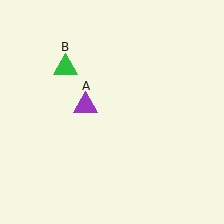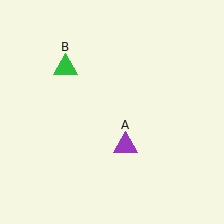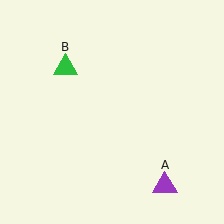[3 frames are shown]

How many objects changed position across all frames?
1 object changed position: purple triangle (object A).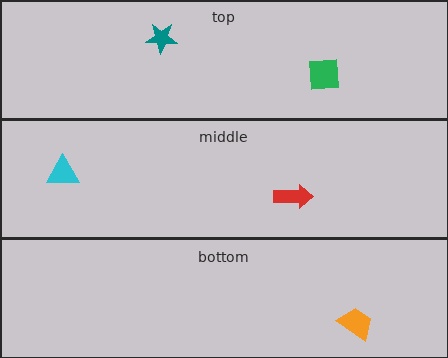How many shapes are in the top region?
2.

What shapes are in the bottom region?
The orange trapezoid.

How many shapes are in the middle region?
2.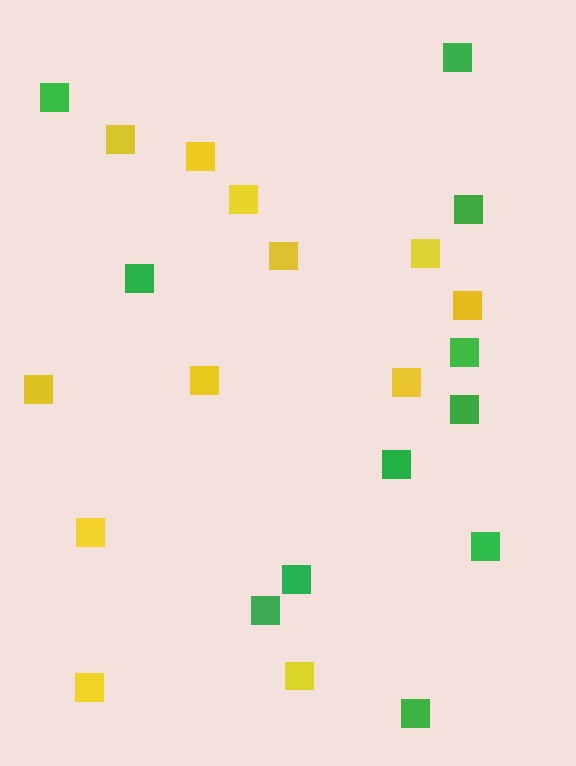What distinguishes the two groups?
There are 2 groups: one group of yellow squares (12) and one group of green squares (11).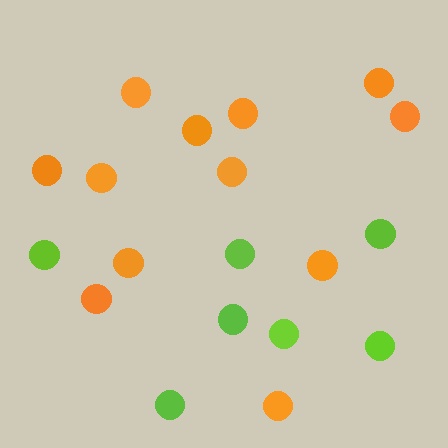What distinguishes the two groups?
There are 2 groups: one group of lime circles (7) and one group of orange circles (12).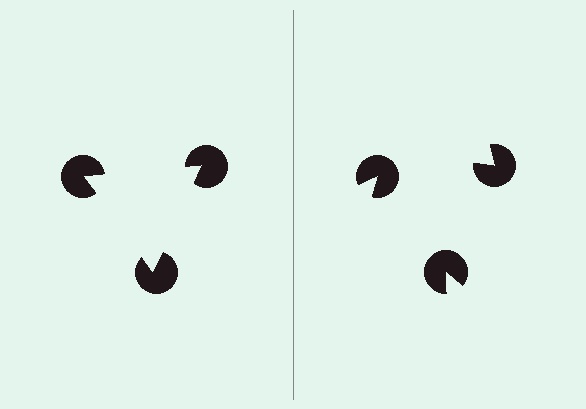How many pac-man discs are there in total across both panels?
6 — 3 on each side.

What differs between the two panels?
The pac-man discs are positioned identically on both sides; only the wedge orientations differ. On the left they align to a triangle; on the right they are misaligned.